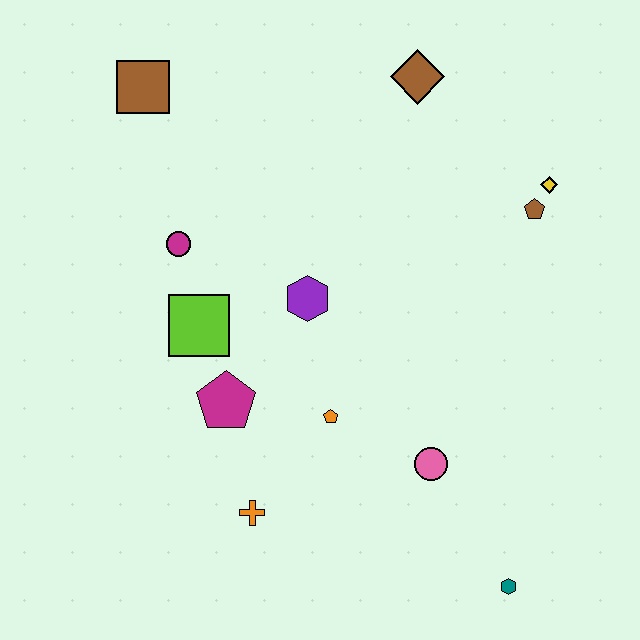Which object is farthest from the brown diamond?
The teal hexagon is farthest from the brown diamond.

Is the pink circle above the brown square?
No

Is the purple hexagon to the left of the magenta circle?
No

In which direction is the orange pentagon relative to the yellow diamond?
The orange pentagon is below the yellow diamond.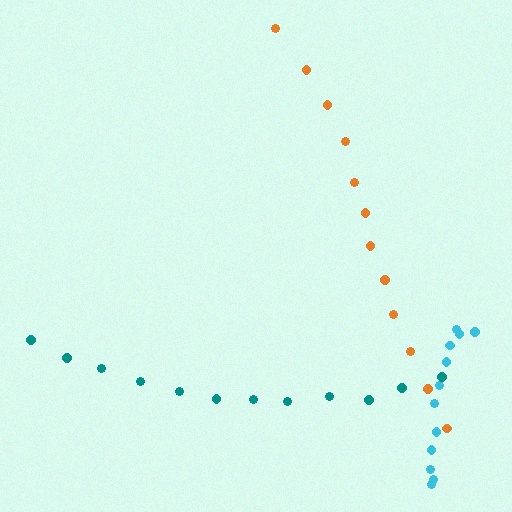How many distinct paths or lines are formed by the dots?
There are 3 distinct paths.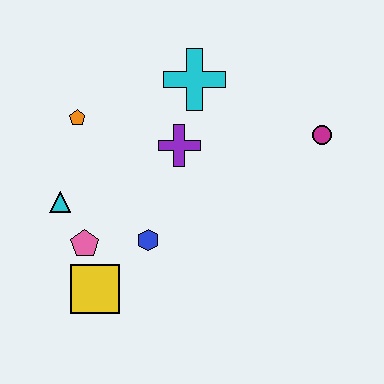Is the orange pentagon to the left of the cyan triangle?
No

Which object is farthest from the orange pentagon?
The magenta circle is farthest from the orange pentagon.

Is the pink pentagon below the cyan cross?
Yes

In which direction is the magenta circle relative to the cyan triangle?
The magenta circle is to the right of the cyan triangle.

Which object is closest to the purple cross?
The cyan cross is closest to the purple cross.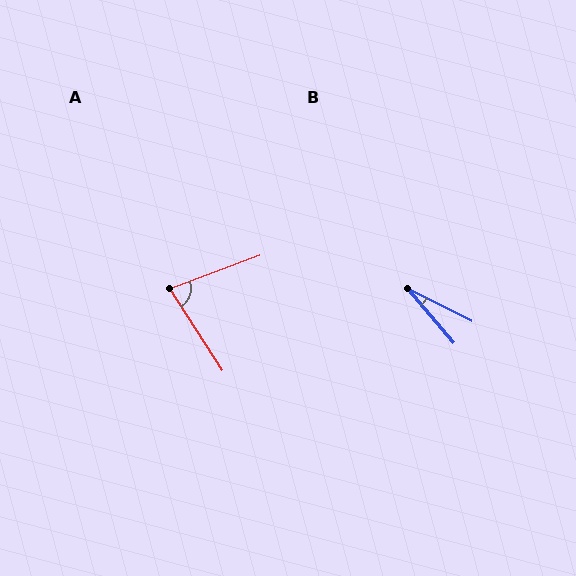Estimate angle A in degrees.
Approximately 78 degrees.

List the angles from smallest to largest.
B (23°), A (78°).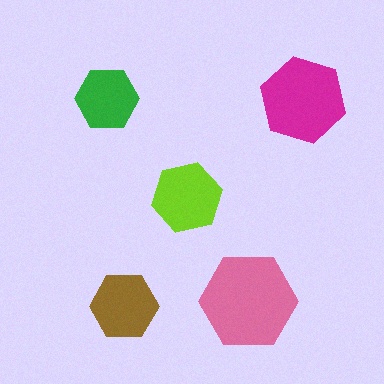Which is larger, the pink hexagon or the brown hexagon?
The pink one.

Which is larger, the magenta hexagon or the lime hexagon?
The magenta one.